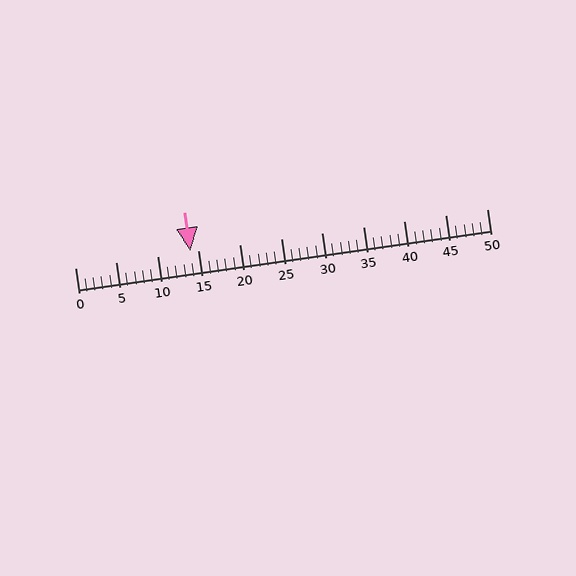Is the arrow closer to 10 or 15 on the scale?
The arrow is closer to 15.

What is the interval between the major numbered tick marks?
The major tick marks are spaced 5 units apart.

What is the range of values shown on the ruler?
The ruler shows values from 0 to 50.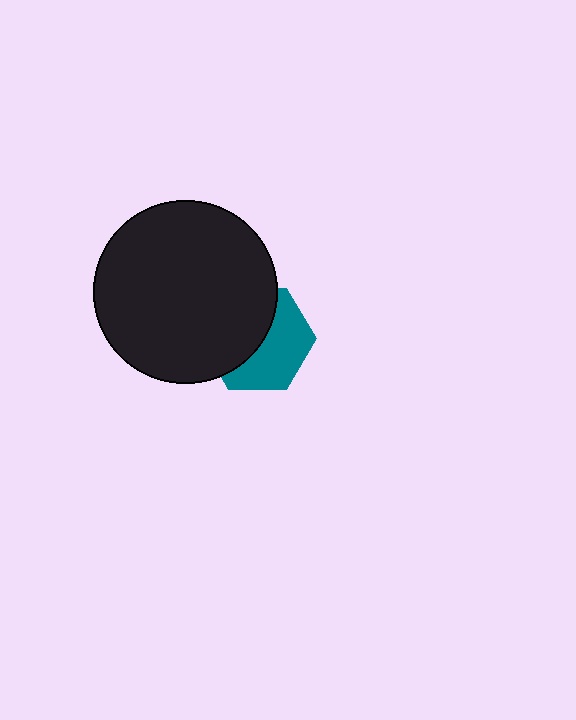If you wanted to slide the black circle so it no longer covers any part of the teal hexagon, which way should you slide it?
Slide it left — that is the most direct way to separate the two shapes.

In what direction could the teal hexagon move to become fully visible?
The teal hexagon could move right. That would shift it out from behind the black circle entirely.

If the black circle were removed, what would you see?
You would see the complete teal hexagon.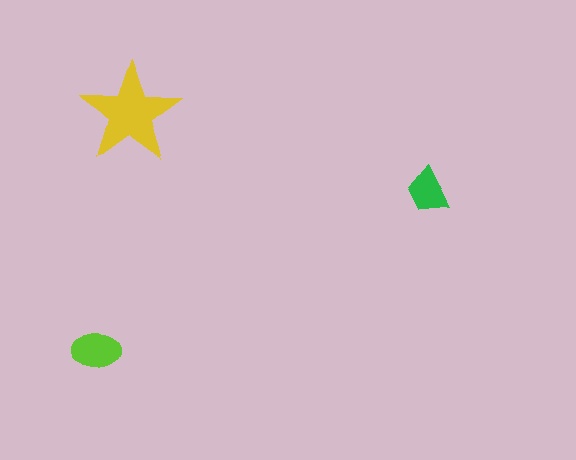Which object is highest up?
The yellow star is topmost.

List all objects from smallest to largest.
The green trapezoid, the lime ellipse, the yellow star.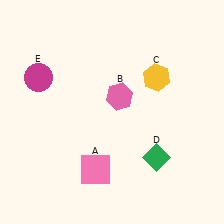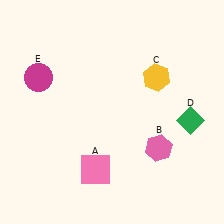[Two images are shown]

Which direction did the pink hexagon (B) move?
The pink hexagon (B) moved down.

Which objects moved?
The objects that moved are: the pink hexagon (B), the green diamond (D).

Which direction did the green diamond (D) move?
The green diamond (D) moved up.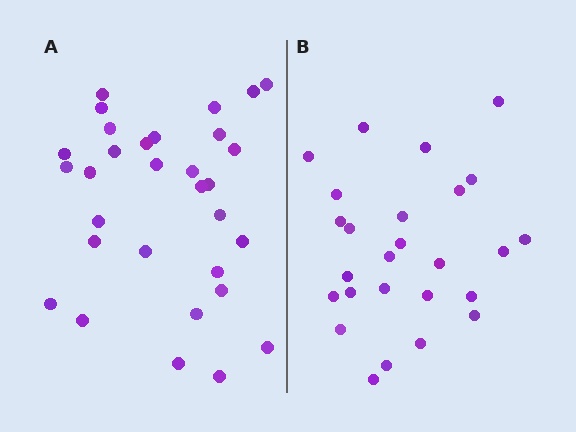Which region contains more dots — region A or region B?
Region A (the left region) has more dots.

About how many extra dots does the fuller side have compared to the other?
Region A has about 5 more dots than region B.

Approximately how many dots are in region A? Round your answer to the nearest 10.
About 30 dots. (The exact count is 31, which rounds to 30.)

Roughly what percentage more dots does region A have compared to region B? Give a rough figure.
About 20% more.